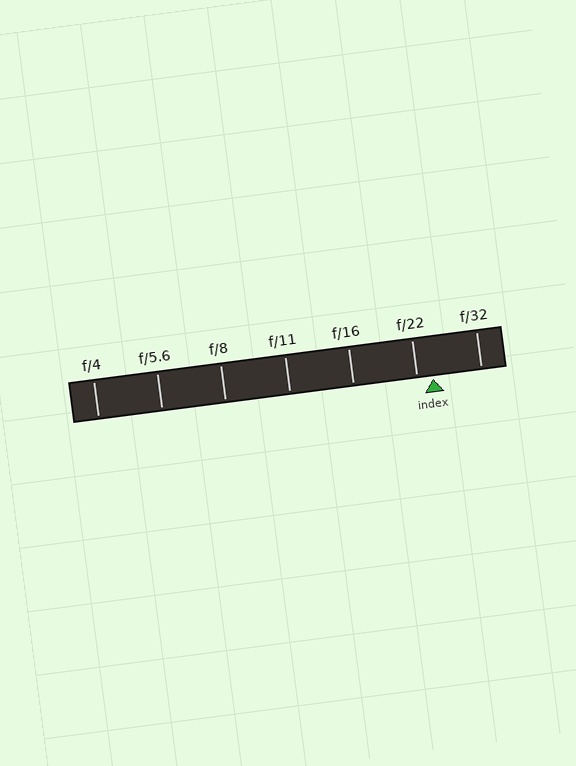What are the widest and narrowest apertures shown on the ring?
The widest aperture shown is f/4 and the narrowest is f/32.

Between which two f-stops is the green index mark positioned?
The index mark is between f/22 and f/32.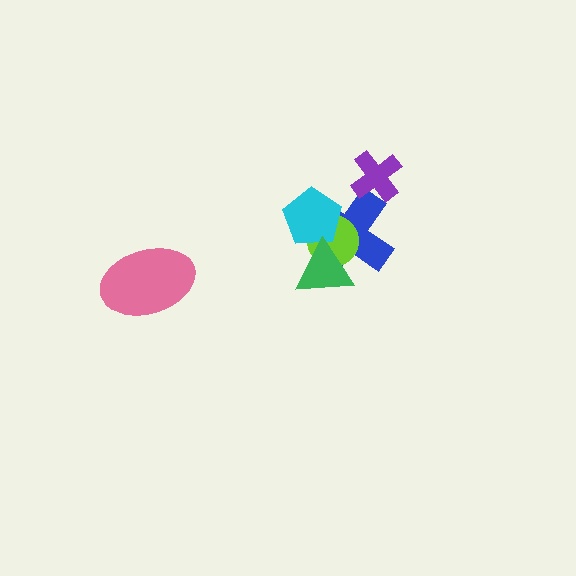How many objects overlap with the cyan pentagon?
3 objects overlap with the cyan pentagon.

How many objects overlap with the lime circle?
3 objects overlap with the lime circle.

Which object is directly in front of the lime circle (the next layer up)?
The cyan pentagon is directly in front of the lime circle.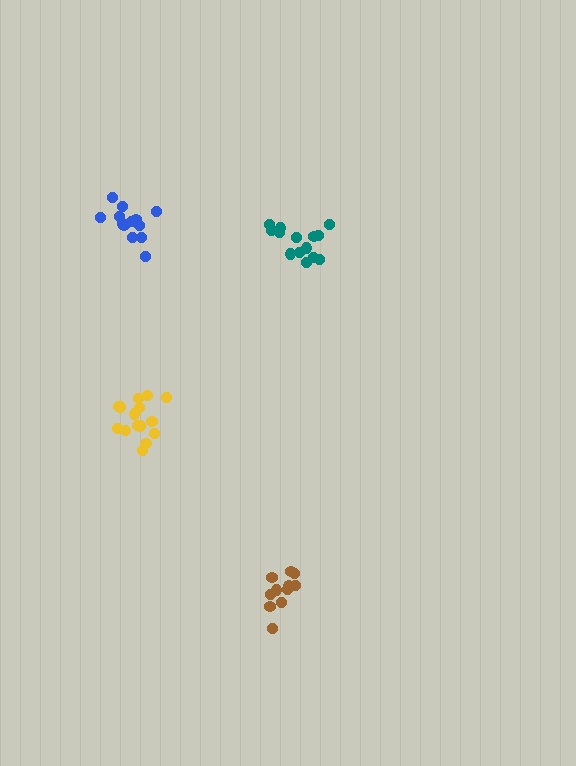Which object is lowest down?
The brown cluster is bottommost.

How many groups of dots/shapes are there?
There are 4 groups.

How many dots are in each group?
Group 1: 14 dots, Group 2: 16 dots, Group 3: 13 dots, Group 4: 11 dots (54 total).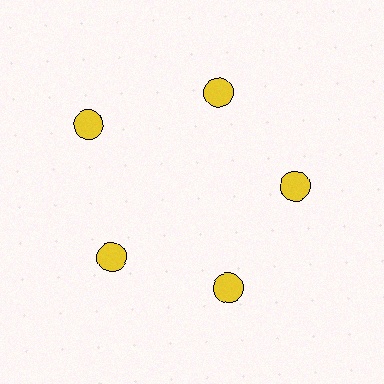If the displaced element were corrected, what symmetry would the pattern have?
It would have 5-fold rotational symmetry — the pattern would map onto itself every 72 degrees.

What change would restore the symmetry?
The symmetry would be restored by moving it inward, back onto the ring so that all 5 circles sit at equal angles and equal distance from the center.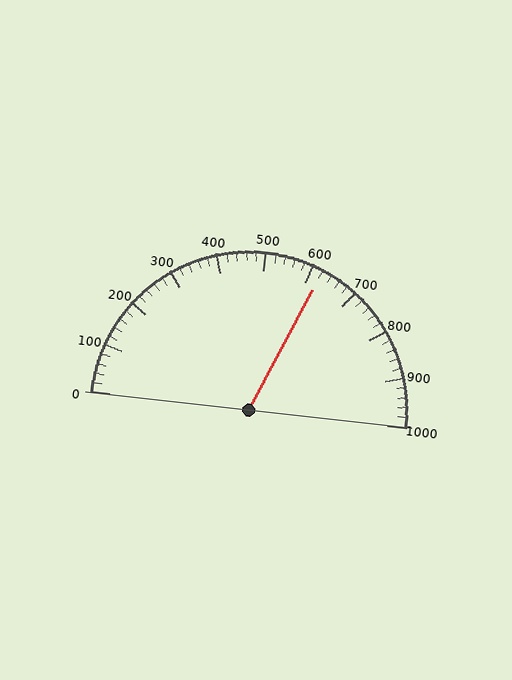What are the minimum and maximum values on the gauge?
The gauge ranges from 0 to 1000.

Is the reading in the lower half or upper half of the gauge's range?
The reading is in the upper half of the range (0 to 1000).